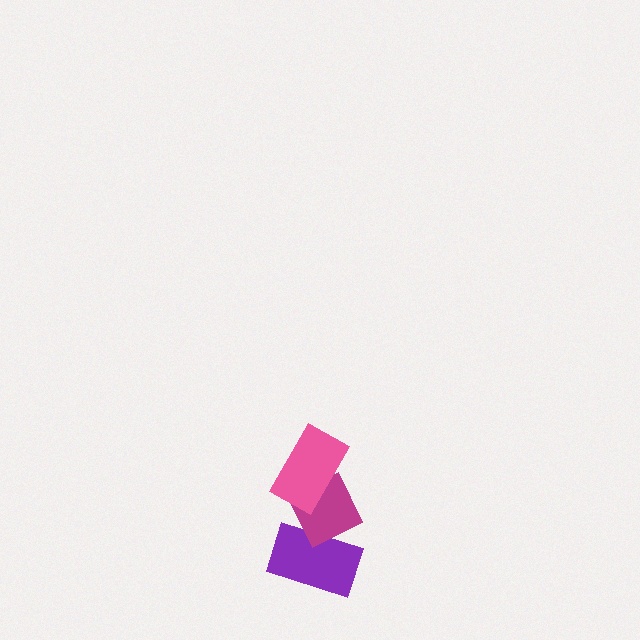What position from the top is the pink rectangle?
The pink rectangle is 1st from the top.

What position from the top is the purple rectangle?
The purple rectangle is 3rd from the top.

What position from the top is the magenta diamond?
The magenta diamond is 2nd from the top.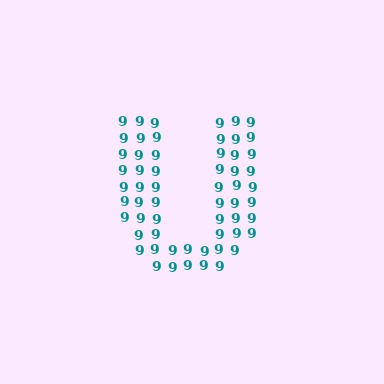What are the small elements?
The small elements are digit 9's.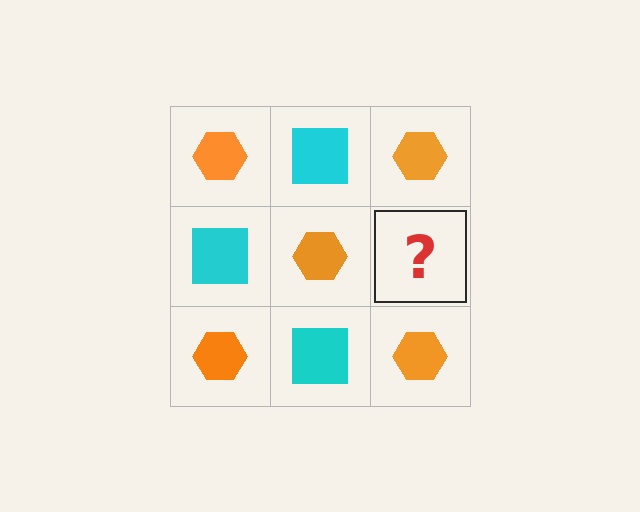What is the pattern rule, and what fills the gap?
The rule is that it alternates orange hexagon and cyan square in a checkerboard pattern. The gap should be filled with a cyan square.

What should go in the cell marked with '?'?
The missing cell should contain a cyan square.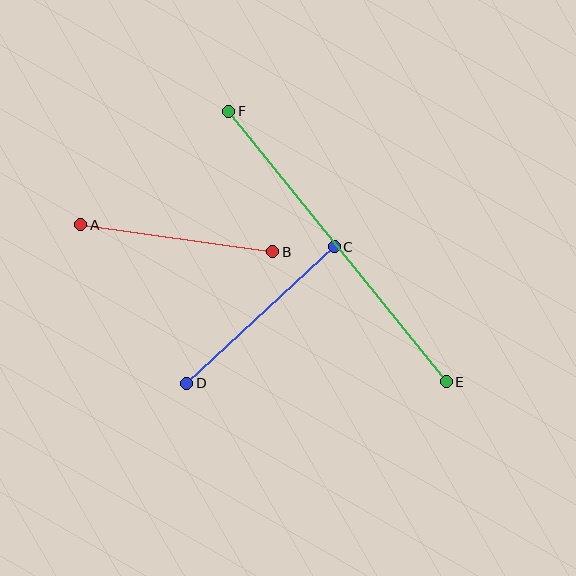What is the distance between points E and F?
The distance is approximately 347 pixels.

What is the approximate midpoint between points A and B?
The midpoint is at approximately (177, 238) pixels.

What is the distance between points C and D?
The distance is approximately 201 pixels.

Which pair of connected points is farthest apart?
Points E and F are farthest apart.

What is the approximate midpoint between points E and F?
The midpoint is at approximately (338, 247) pixels.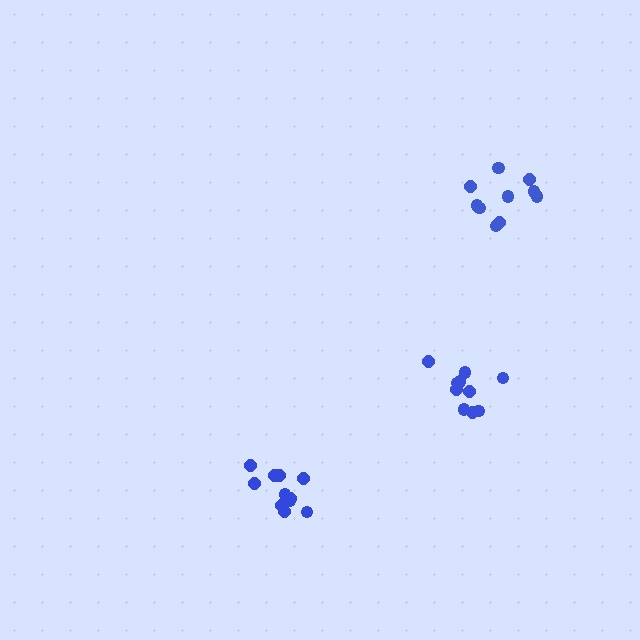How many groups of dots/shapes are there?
There are 3 groups.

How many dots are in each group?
Group 1: 11 dots, Group 2: 10 dots, Group 3: 10 dots (31 total).